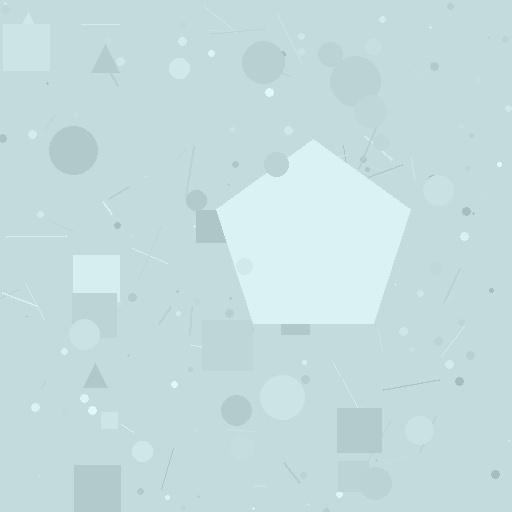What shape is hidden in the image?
A pentagon is hidden in the image.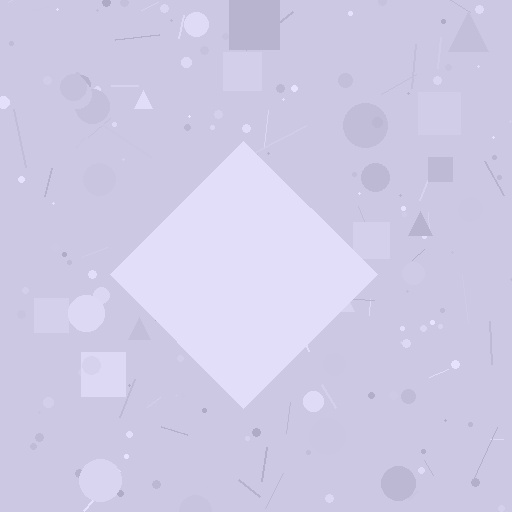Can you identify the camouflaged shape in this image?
The camouflaged shape is a diamond.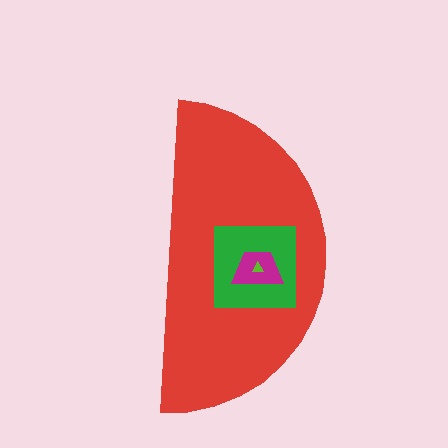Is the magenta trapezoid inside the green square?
Yes.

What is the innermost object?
The lime triangle.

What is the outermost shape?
The red semicircle.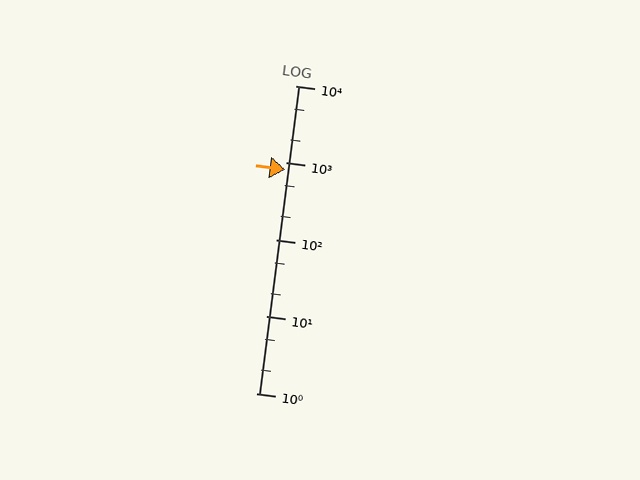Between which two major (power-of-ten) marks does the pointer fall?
The pointer is between 100 and 1000.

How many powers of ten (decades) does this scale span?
The scale spans 4 decades, from 1 to 10000.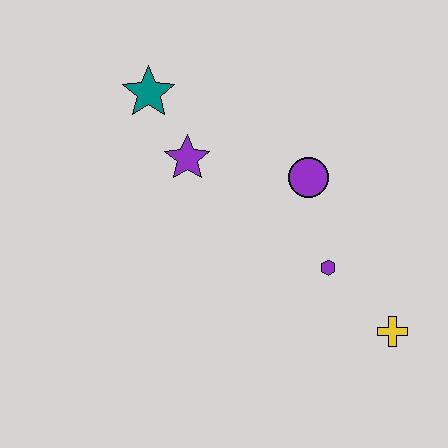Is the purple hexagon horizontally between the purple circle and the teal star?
No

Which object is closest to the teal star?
The purple star is closest to the teal star.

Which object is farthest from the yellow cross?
The teal star is farthest from the yellow cross.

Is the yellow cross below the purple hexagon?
Yes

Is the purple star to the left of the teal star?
No